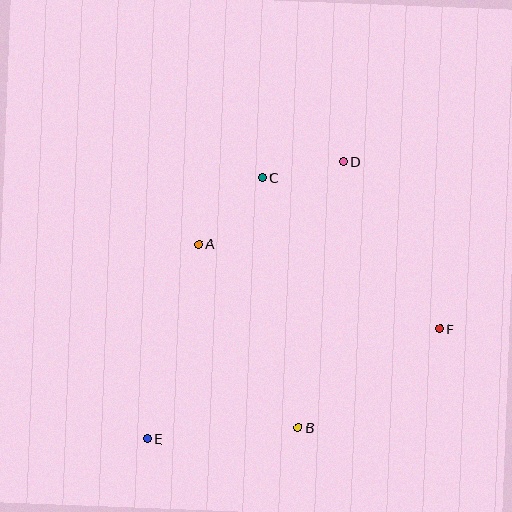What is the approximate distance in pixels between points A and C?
The distance between A and C is approximately 92 pixels.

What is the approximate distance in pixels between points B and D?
The distance between B and D is approximately 270 pixels.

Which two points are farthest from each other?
Points D and E are farthest from each other.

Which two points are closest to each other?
Points C and D are closest to each other.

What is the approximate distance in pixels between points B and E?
The distance between B and E is approximately 151 pixels.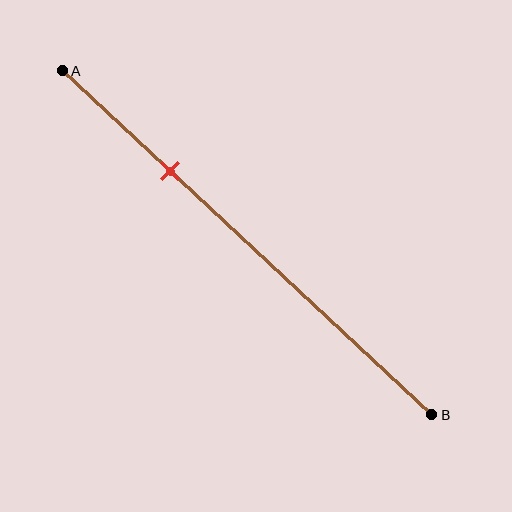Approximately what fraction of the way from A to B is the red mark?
The red mark is approximately 30% of the way from A to B.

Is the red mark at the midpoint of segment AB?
No, the mark is at about 30% from A, not at the 50% midpoint.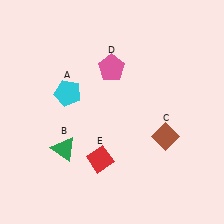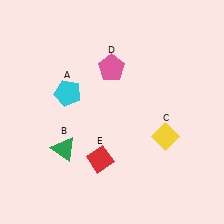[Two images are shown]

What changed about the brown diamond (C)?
In Image 1, C is brown. In Image 2, it changed to yellow.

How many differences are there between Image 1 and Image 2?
There is 1 difference between the two images.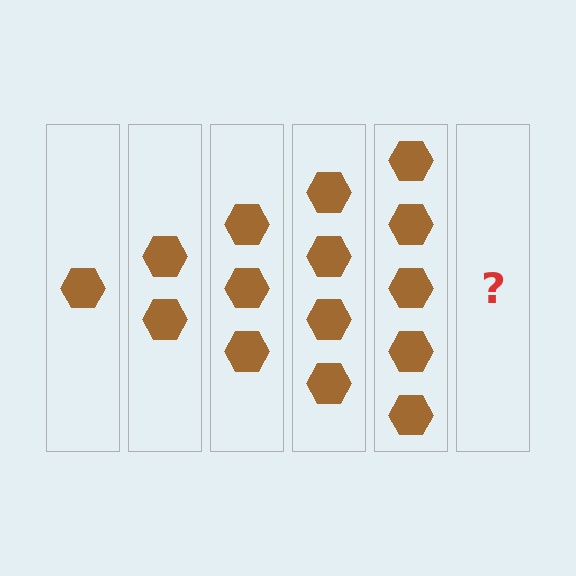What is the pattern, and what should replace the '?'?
The pattern is that each step adds one more hexagon. The '?' should be 6 hexagons.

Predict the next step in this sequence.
The next step is 6 hexagons.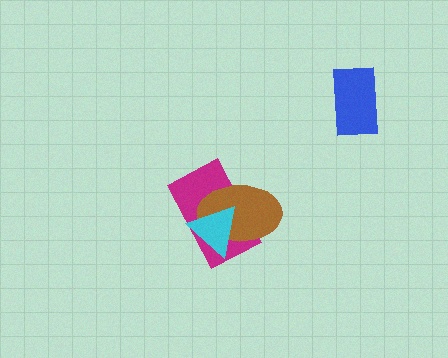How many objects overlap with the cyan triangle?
2 objects overlap with the cyan triangle.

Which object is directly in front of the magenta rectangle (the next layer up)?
The brown ellipse is directly in front of the magenta rectangle.